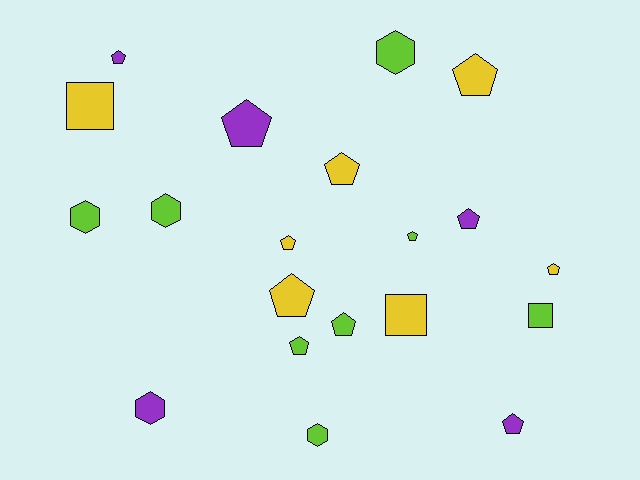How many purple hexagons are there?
There is 1 purple hexagon.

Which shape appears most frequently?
Pentagon, with 12 objects.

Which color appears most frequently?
Lime, with 8 objects.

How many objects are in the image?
There are 20 objects.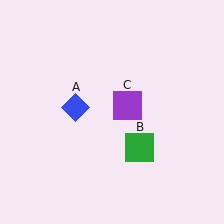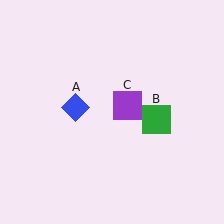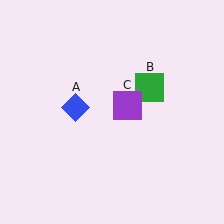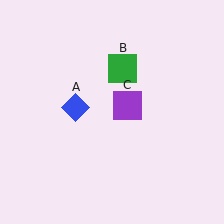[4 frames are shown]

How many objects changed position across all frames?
1 object changed position: green square (object B).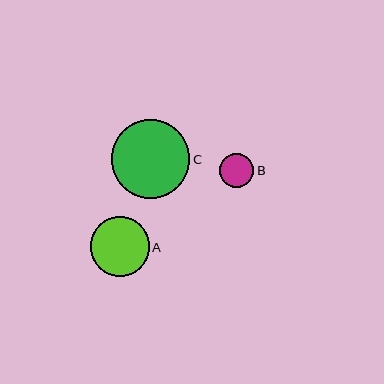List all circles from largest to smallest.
From largest to smallest: C, A, B.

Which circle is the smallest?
Circle B is the smallest with a size of approximately 34 pixels.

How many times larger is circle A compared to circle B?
Circle A is approximately 1.7 times the size of circle B.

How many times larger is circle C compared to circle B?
Circle C is approximately 2.3 times the size of circle B.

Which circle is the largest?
Circle C is the largest with a size of approximately 78 pixels.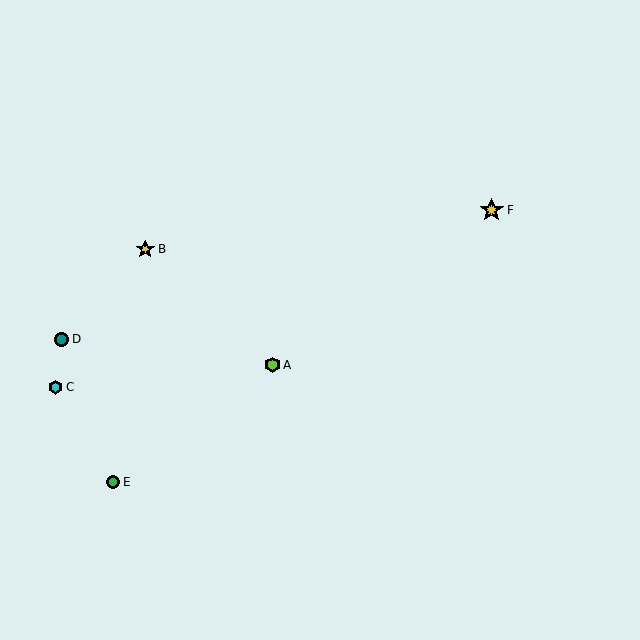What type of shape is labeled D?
Shape D is a teal circle.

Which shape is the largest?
The yellow star (labeled F) is the largest.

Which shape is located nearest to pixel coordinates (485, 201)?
The yellow star (labeled F) at (492, 210) is nearest to that location.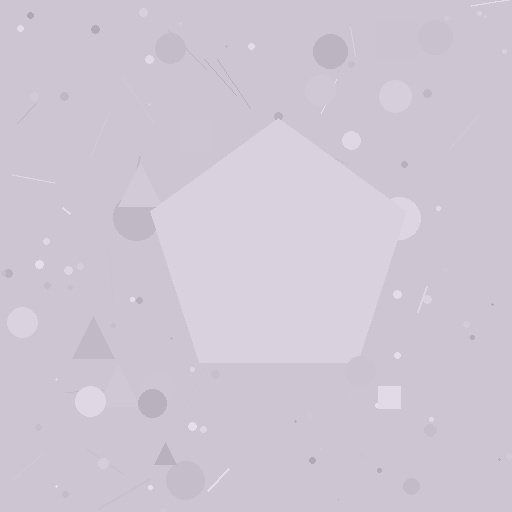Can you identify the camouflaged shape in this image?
The camouflaged shape is a pentagon.